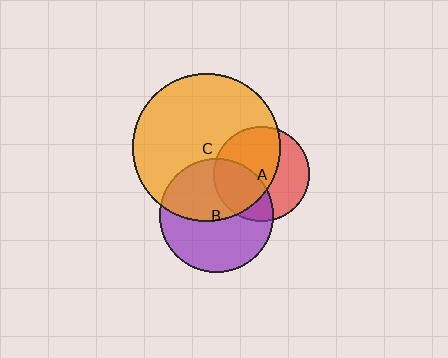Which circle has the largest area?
Circle C (orange).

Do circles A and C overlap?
Yes.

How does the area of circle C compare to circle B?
Approximately 1.7 times.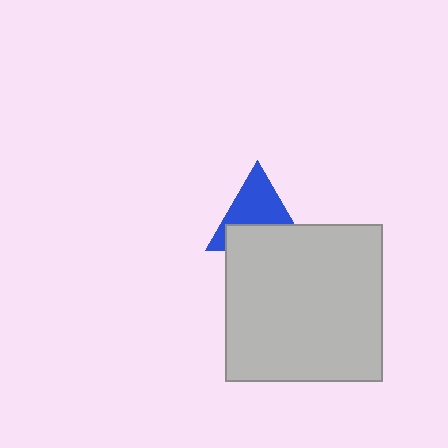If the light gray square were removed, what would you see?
You would see the complete blue triangle.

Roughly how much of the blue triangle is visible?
About half of it is visible (roughly 56%).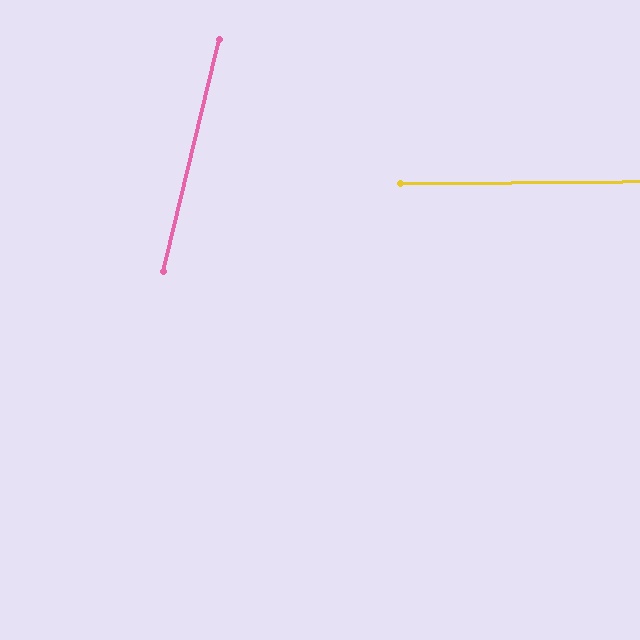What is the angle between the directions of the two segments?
Approximately 76 degrees.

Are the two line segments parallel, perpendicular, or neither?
Neither parallel nor perpendicular — they differ by about 76°.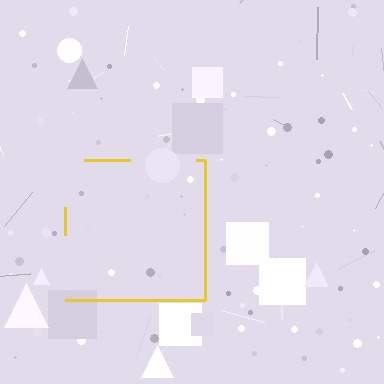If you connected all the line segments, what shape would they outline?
They would outline a square.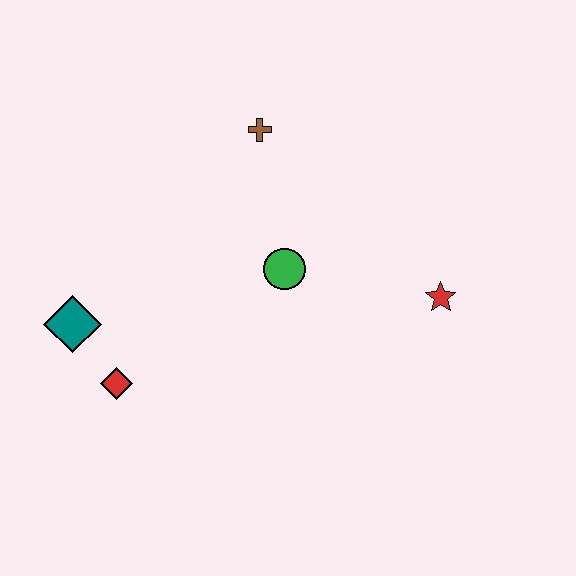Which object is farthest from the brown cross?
The red diamond is farthest from the brown cross.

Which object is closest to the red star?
The green circle is closest to the red star.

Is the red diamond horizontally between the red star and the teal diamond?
Yes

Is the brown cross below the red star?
No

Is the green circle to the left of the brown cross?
No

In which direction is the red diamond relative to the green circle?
The red diamond is to the left of the green circle.